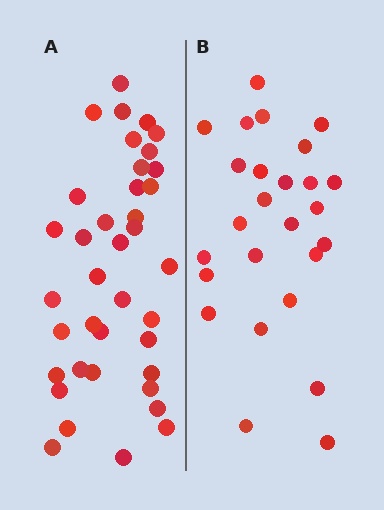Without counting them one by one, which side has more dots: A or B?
Region A (the left region) has more dots.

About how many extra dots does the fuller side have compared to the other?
Region A has roughly 12 or so more dots than region B.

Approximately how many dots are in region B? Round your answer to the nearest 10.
About 30 dots. (The exact count is 26, which rounds to 30.)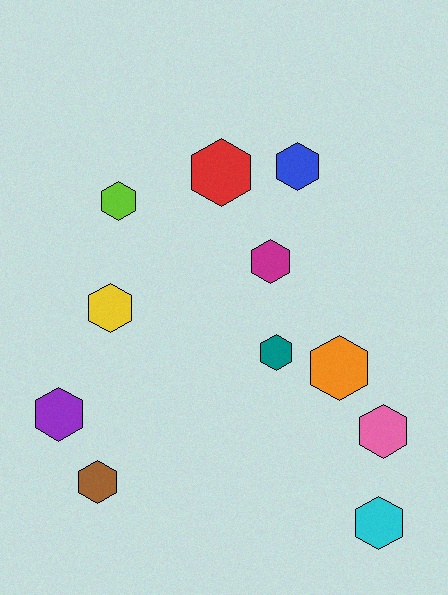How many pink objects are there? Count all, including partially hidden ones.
There is 1 pink object.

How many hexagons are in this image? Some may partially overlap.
There are 11 hexagons.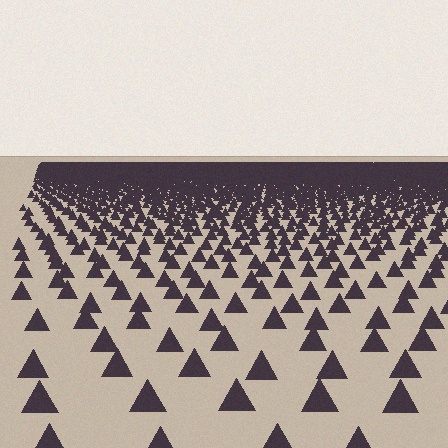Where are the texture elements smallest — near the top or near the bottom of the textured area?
Near the top.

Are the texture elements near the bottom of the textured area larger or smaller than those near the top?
Larger. Near the bottom, elements are closer to the viewer and appear at a bigger on-screen size.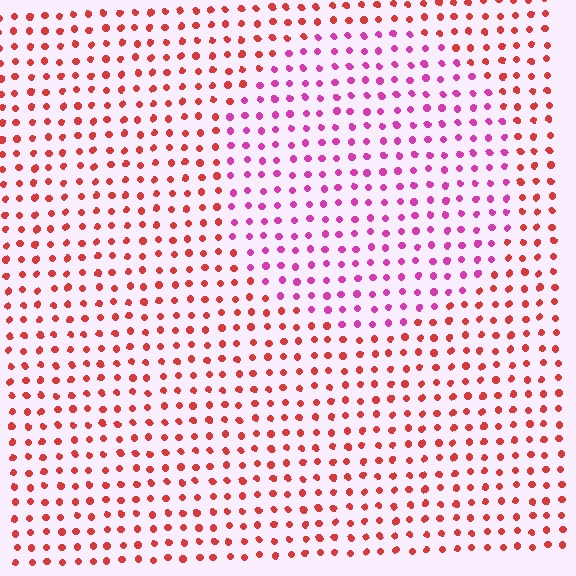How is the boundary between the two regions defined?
The boundary is defined purely by a slight shift in hue (about 45 degrees). Spacing, size, and orientation are identical on both sides.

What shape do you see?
I see a circle.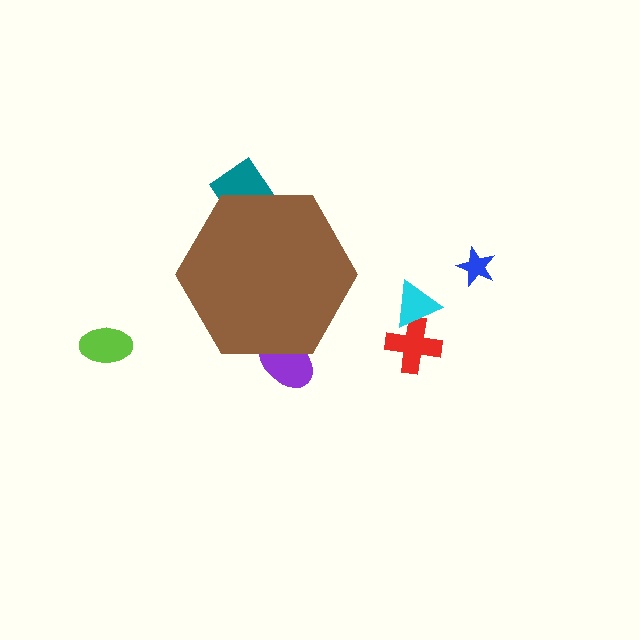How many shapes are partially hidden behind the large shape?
2 shapes are partially hidden.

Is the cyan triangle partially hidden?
No, the cyan triangle is fully visible.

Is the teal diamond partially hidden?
Yes, the teal diamond is partially hidden behind the brown hexagon.